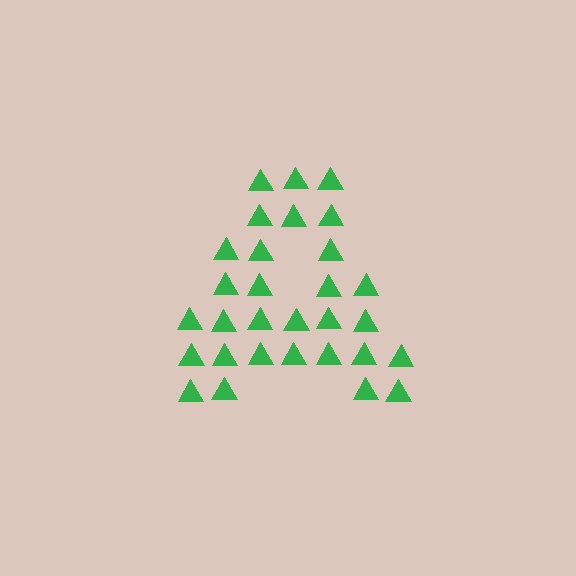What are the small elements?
The small elements are triangles.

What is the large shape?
The large shape is the letter A.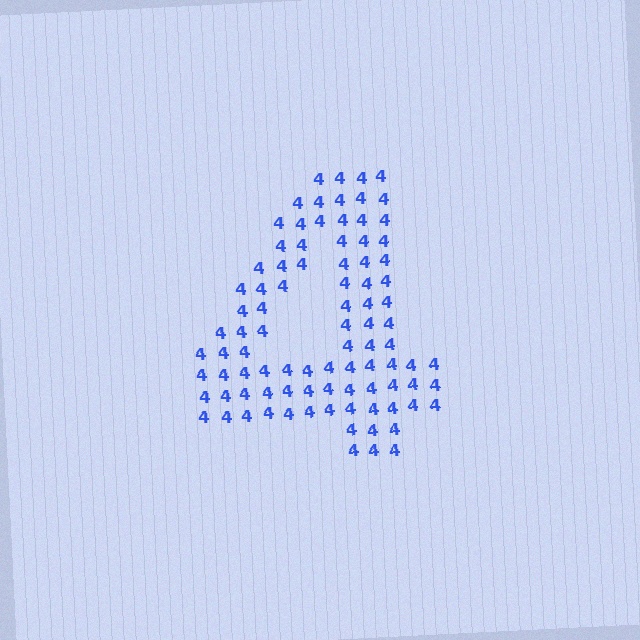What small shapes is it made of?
It is made of small digit 4's.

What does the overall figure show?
The overall figure shows the digit 4.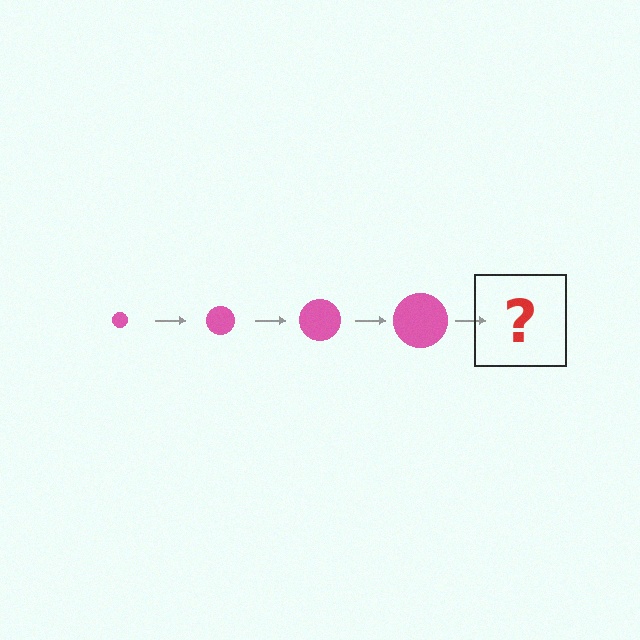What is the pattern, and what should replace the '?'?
The pattern is that the circle gets progressively larger each step. The '?' should be a pink circle, larger than the previous one.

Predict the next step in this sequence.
The next step is a pink circle, larger than the previous one.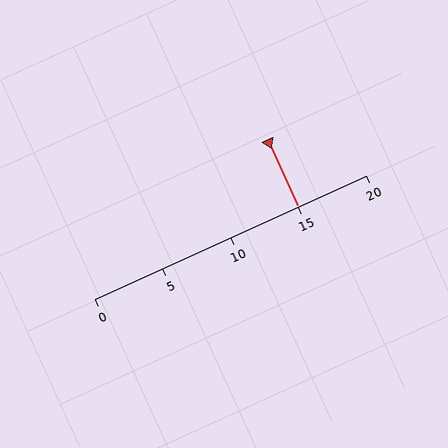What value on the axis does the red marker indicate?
The marker indicates approximately 15.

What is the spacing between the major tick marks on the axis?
The major ticks are spaced 5 apart.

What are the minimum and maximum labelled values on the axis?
The axis runs from 0 to 20.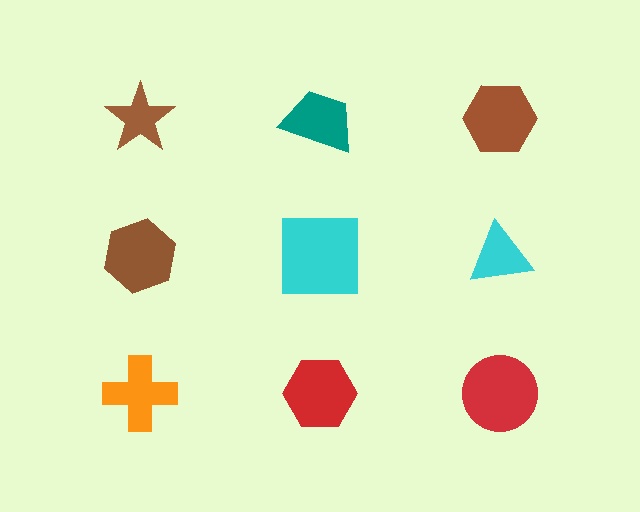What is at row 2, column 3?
A cyan triangle.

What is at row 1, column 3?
A brown hexagon.